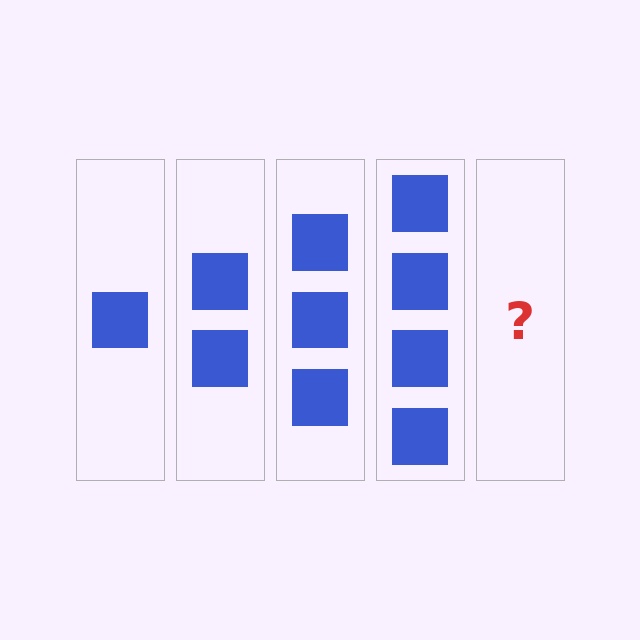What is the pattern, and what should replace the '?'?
The pattern is that each step adds one more square. The '?' should be 5 squares.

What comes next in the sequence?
The next element should be 5 squares.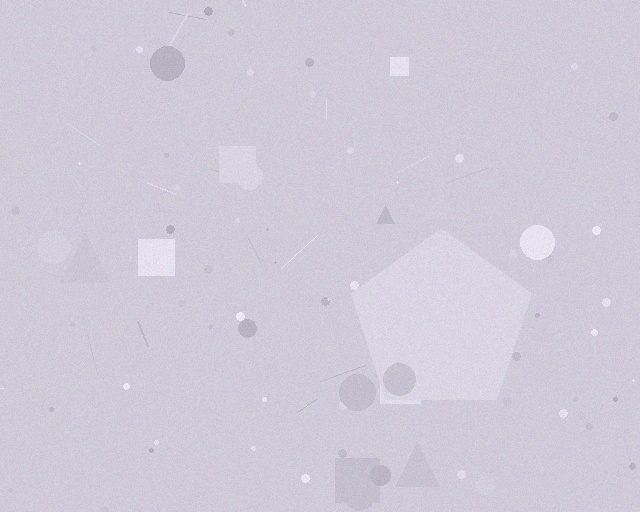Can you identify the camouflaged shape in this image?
The camouflaged shape is a pentagon.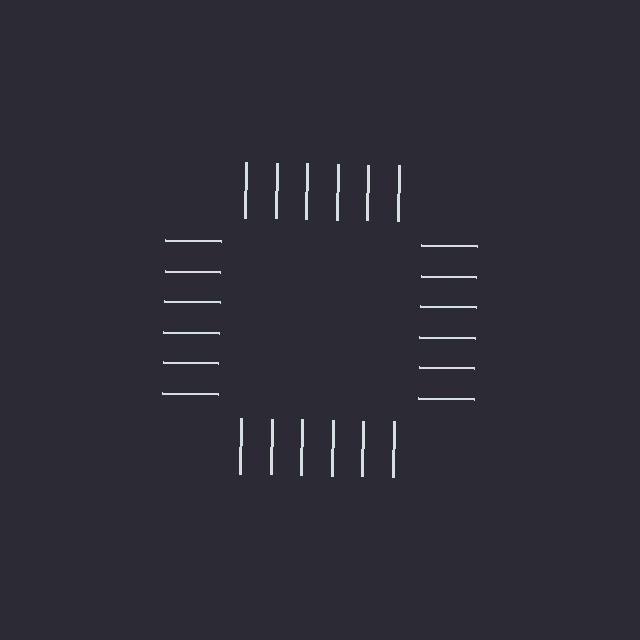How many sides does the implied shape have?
4 sides — the line-ends trace a square.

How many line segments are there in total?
24 — 6 along each of the 4 edges.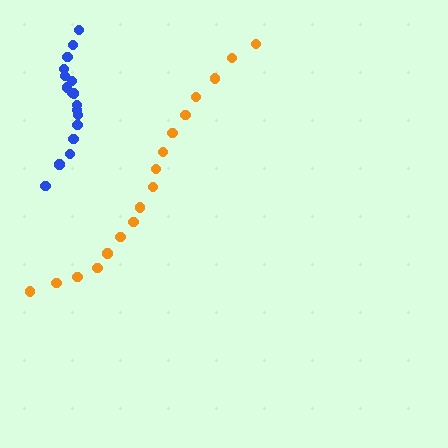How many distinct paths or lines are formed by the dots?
There are 2 distinct paths.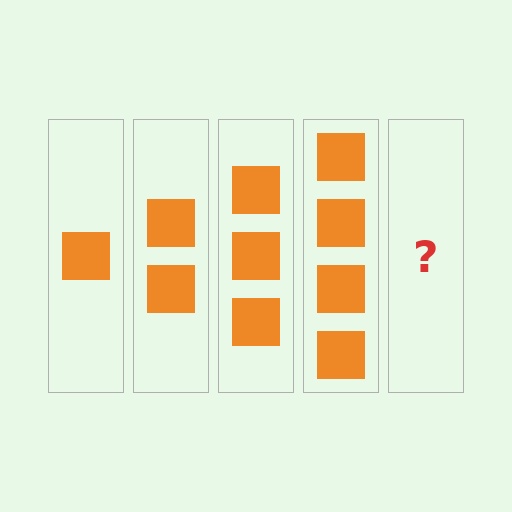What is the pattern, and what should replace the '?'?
The pattern is that each step adds one more square. The '?' should be 5 squares.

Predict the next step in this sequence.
The next step is 5 squares.